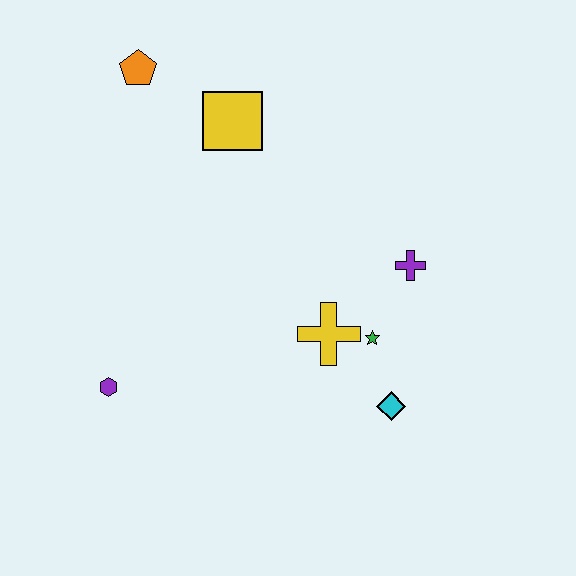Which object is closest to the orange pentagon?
The yellow square is closest to the orange pentagon.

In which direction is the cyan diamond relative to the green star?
The cyan diamond is below the green star.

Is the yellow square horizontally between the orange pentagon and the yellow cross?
Yes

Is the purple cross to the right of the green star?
Yes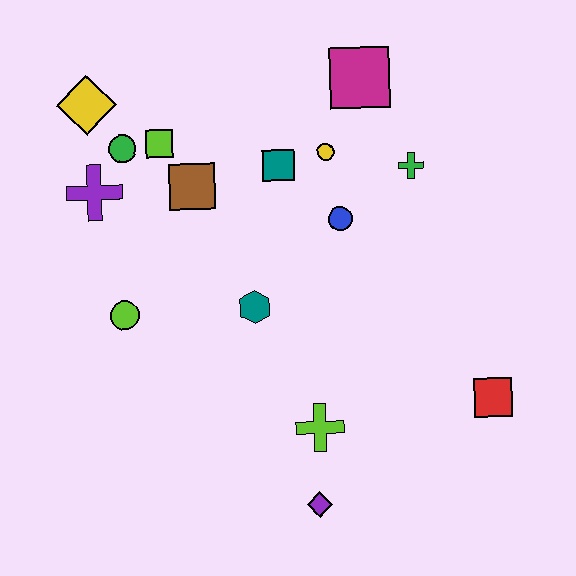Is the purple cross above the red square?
Yes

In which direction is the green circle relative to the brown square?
The green circle is to the left of the brown square.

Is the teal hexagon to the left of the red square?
Yes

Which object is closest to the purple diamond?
The lime cross is closest to the purple diamond.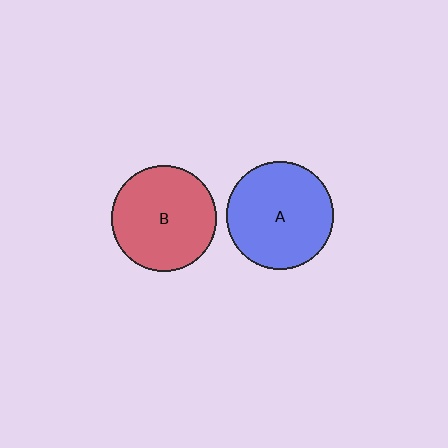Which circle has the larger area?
Circle A (blue).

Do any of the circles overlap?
No, none of the circles overlap.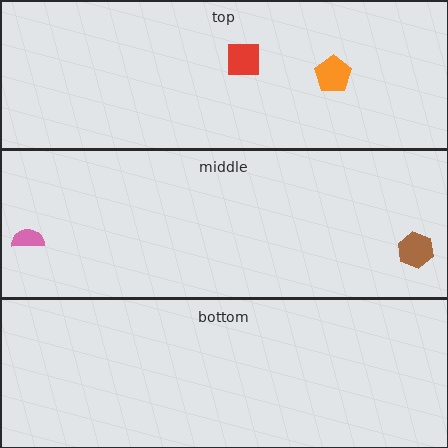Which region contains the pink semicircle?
The middle region.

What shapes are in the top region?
The orange pentagon, the red square.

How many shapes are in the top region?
2.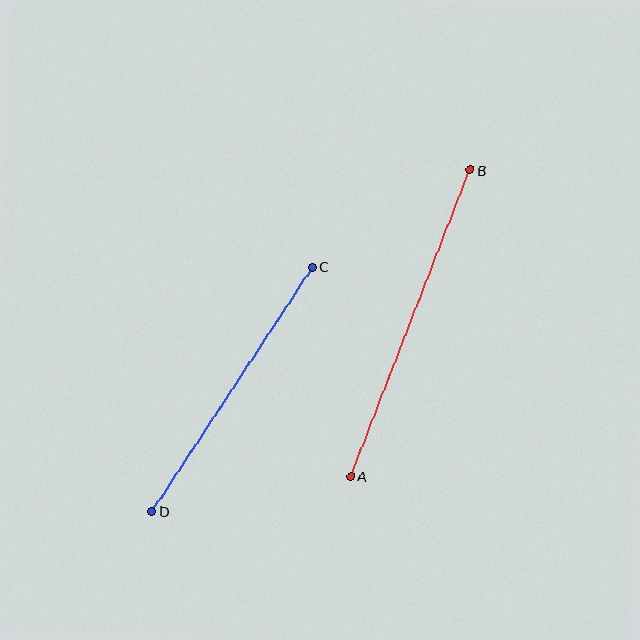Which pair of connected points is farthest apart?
Points A and B are farthest apart.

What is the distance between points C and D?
The distance is approximately 292 pixels.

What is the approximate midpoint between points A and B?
The midpoint is at approximately (410, 323) pixels.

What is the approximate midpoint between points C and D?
The midpoint is at approximately (232, 389) pixels.